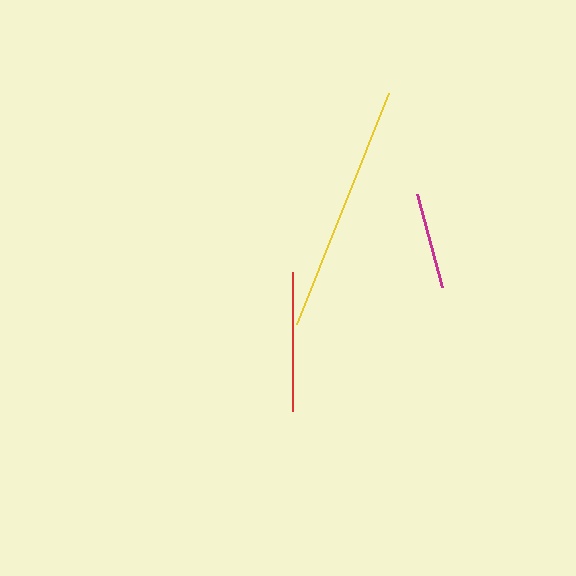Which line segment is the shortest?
The magenta line is the shortest at approximately 96 pixels.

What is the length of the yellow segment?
The yellow segment is approximately 249 pixels long.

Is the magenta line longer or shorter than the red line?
The red line is longer than the magenta line.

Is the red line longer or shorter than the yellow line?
The yellow line is longer than the red line.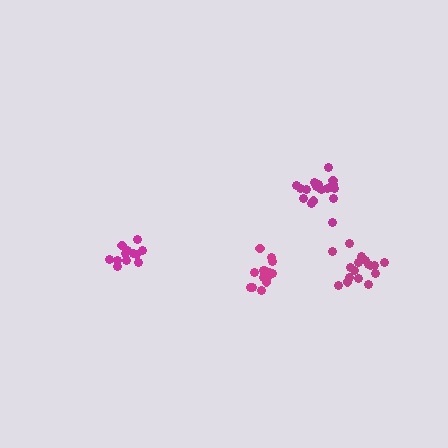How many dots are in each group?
Group 1: 17 dots, Group 2: 12 dots, Group 3: 18 dots, Group 4: 14 dots (61 total).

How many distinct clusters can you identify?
There are 4 distinct clusters.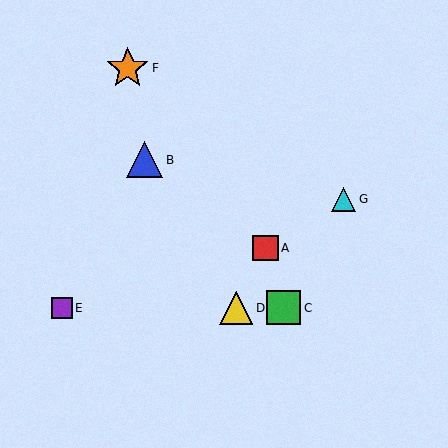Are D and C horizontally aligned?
Yes, both are at y≈308.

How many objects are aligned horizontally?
3 objects (C, D, E) are aligned horizontally.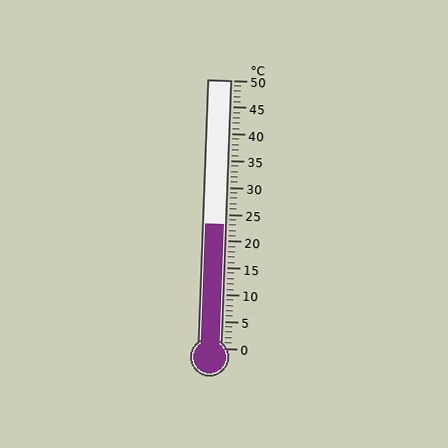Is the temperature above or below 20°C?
The temperature is above 20°C.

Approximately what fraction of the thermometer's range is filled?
The thermometer is filled to approximately 45% of its range.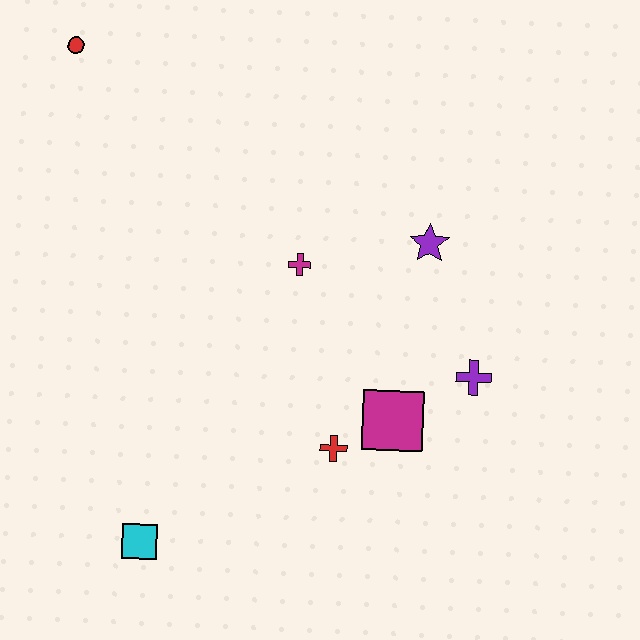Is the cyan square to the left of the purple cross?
Yes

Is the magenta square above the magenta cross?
No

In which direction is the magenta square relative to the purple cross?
The magenta square is to the left of the purple cross.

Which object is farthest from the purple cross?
The red circle is farthest from the purple cross.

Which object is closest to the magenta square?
The red cross is closest to the magenta square.